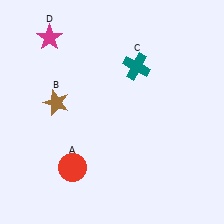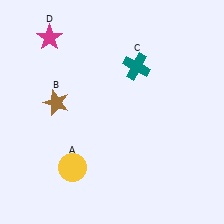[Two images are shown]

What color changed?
The circle (A) changed from red in Image 1 to yellow in Image 2.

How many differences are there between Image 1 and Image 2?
There is 1 difference between the two images.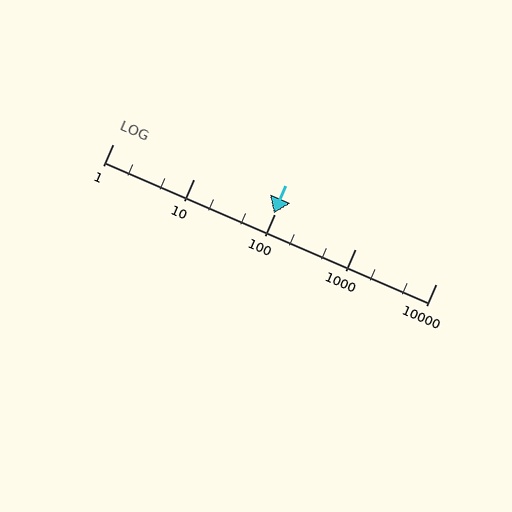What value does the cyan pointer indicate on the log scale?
The pointer indicates approximately 98.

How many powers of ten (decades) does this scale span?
The scale spans 4 decades, from 1 to 10000.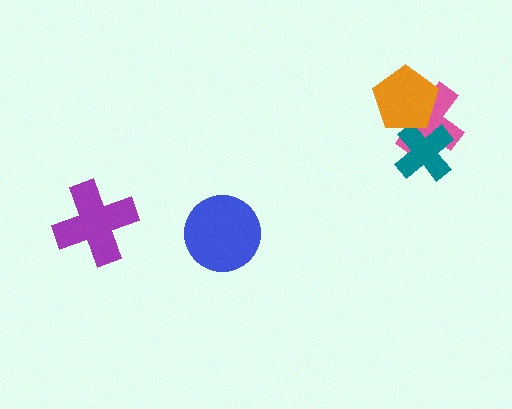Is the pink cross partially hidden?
Yes, it is partially covered by another shape.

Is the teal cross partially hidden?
Yes, it is partially covered by another shape.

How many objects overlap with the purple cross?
0 objects overlap with the purple cross.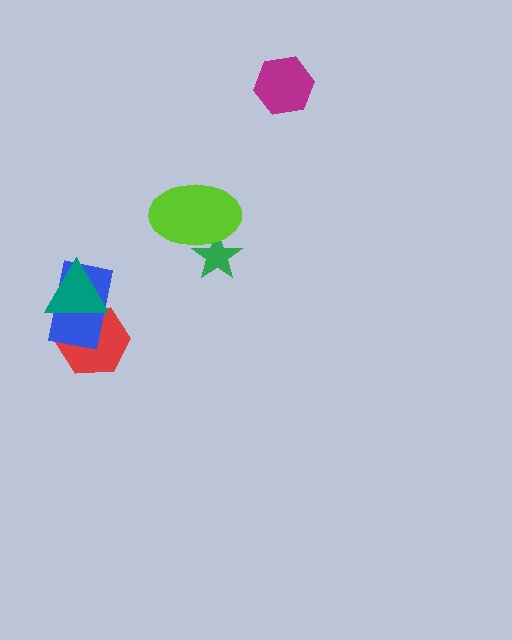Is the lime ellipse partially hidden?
No, no other shape covers it.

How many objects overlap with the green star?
1 object overlaps with the green star.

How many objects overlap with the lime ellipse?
1 object overlaps with the lime ellipse.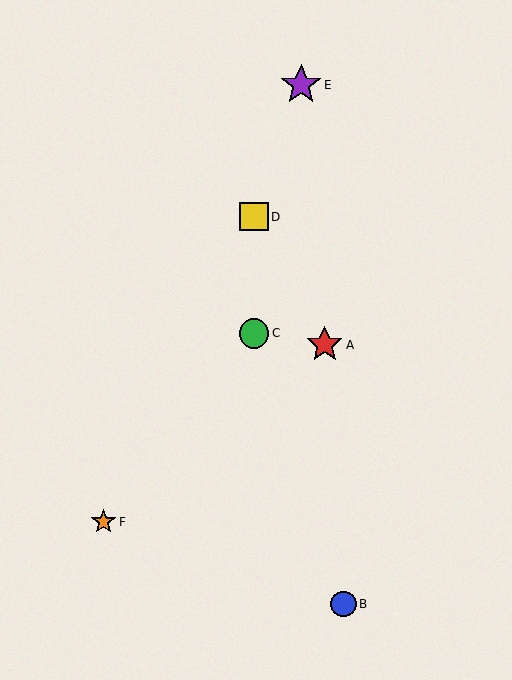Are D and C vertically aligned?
Yes, both are at x≈254.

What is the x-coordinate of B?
Object B is at x≈343.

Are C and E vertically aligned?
No, C is at x≈254 and E is at x≈301.